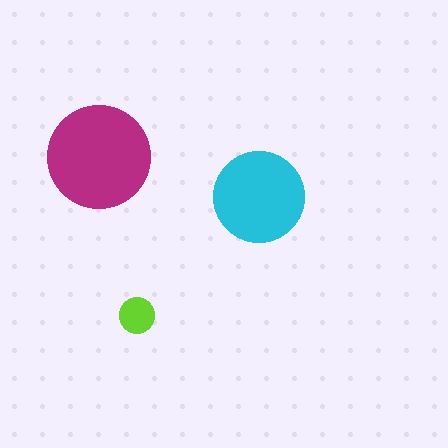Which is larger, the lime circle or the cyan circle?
The cyan one.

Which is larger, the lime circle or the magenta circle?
The magenta one.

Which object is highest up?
The magenta circle is topmost.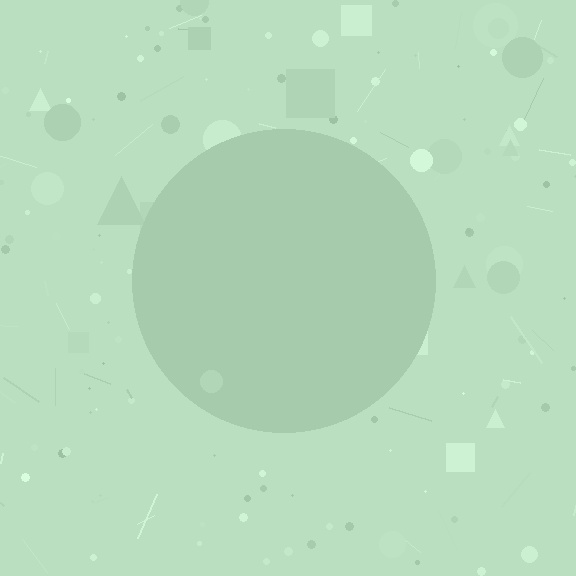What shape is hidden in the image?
A circle is hidden in the image.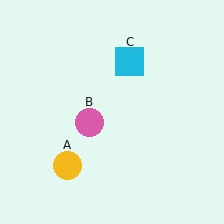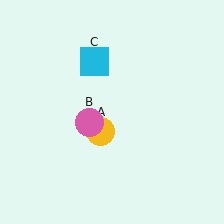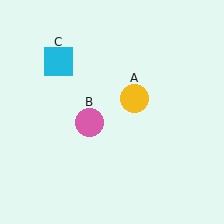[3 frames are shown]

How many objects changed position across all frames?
2 objects changed position: yellow circle (object A), cyan square (object C).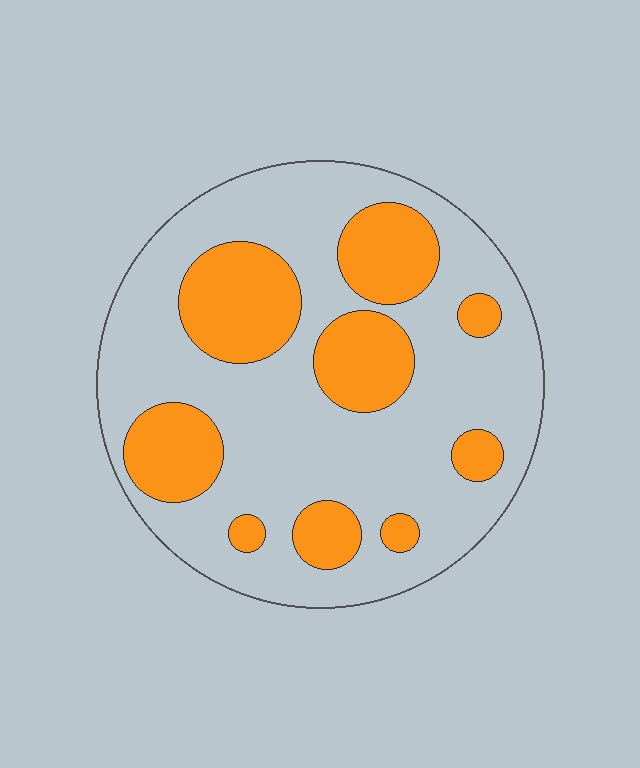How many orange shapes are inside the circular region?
9.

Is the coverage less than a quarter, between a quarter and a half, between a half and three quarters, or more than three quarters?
Between a quarter and a half.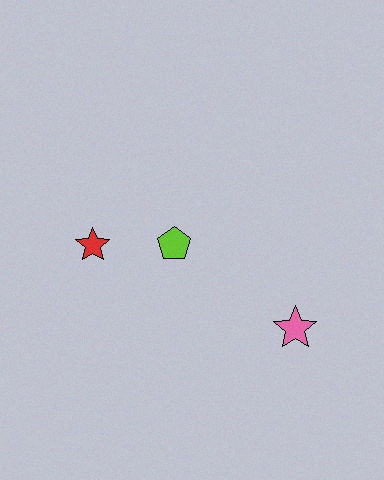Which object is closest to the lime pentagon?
The red star is closest to the lime pentagon.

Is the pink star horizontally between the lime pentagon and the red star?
No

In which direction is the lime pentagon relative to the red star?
The lime pentagon is to the right of the red star.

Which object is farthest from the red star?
The pink star is farthest from the red star.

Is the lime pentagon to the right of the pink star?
No